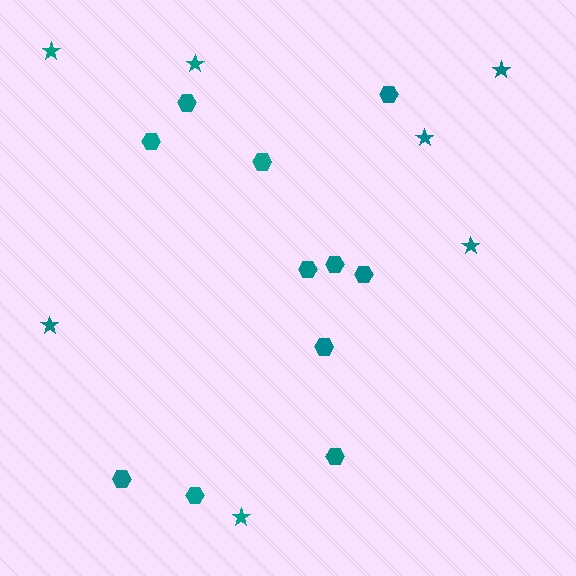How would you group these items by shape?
There are 2 groups: one group of stars (7) and one group of hexagons (11).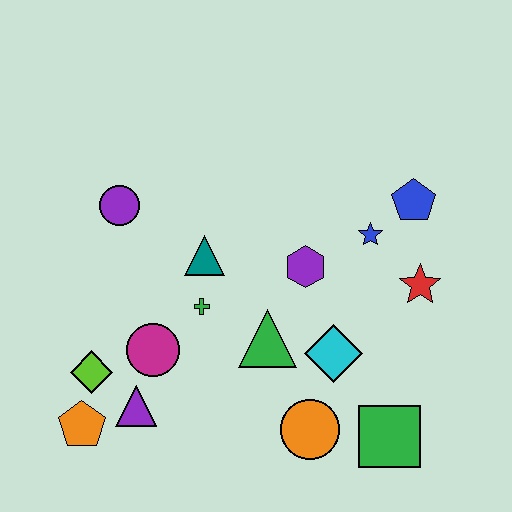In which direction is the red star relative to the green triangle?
The red star is to the right of the green triangle.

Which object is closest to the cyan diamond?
The green triangle is closest to the cyan diamond.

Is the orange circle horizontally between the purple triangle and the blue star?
Yes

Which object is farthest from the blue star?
The orange pentagon is farthest from the blue star.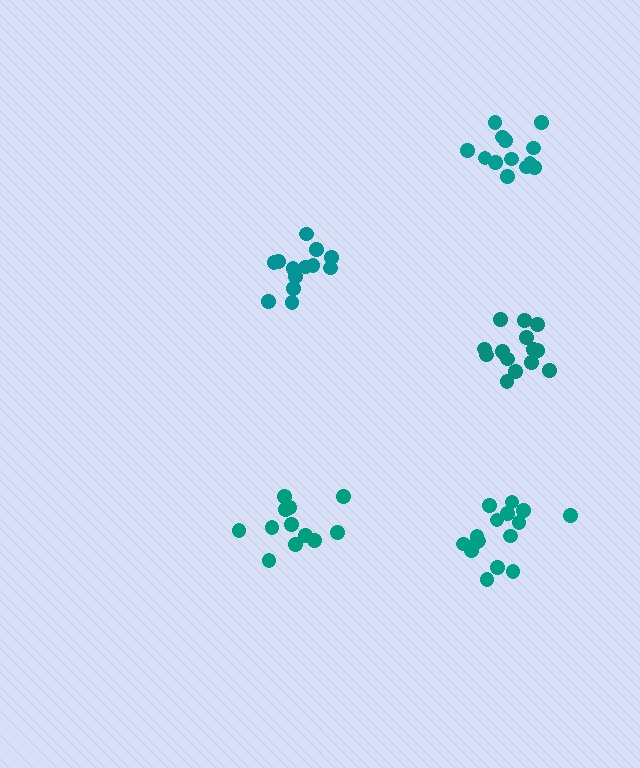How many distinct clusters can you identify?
There are 5 distinct clusters.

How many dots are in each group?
Group 1: 15 dots, Group 2: 12 dots, Group 3: 13 dots, Group 4: 16 dots, Group 5: 13 dots (69 total).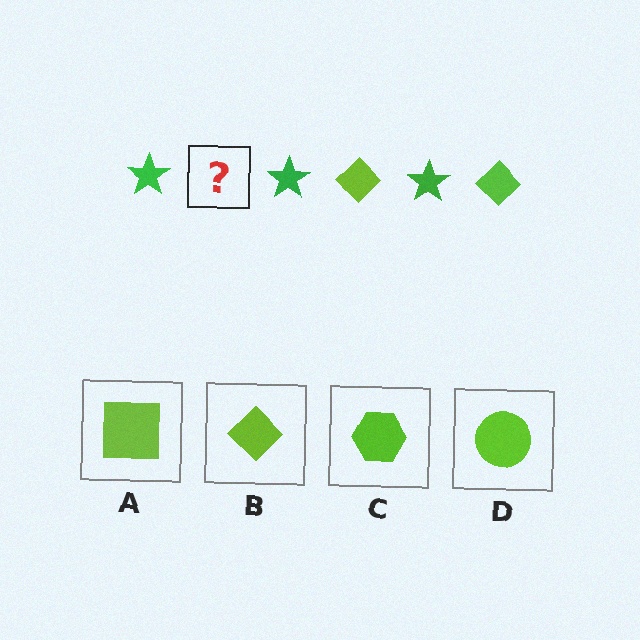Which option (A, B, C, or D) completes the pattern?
B.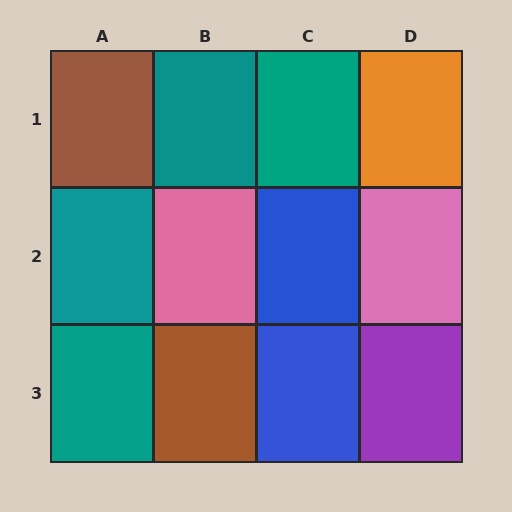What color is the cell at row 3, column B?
Brown.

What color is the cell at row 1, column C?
Teal.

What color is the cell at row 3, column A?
Teal.